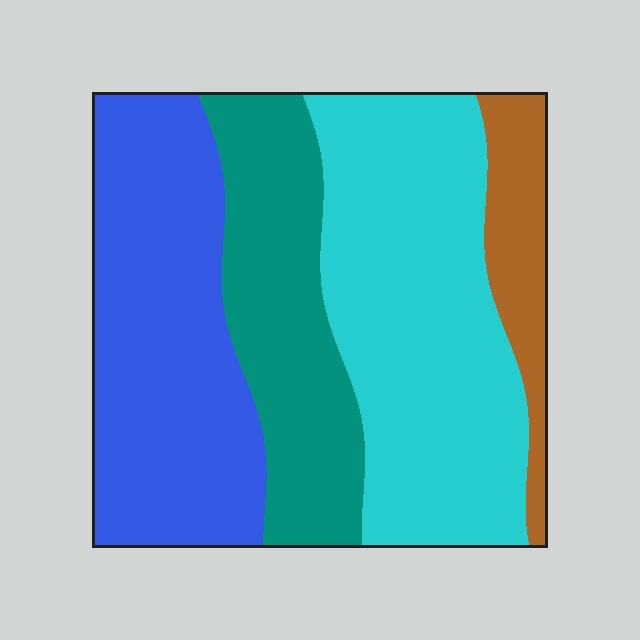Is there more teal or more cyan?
Cyan.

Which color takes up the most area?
Cyan, at roughly 35%.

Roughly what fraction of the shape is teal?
Teal takes up about one fifth (1/5) of the shape.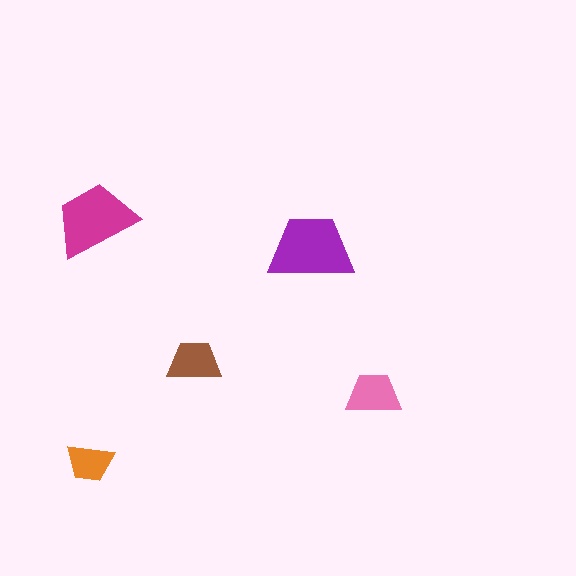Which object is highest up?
The magenta trapezoid is topmost.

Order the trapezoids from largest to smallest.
the purple one, the magenta one, the pink one, the brown one, the orange one.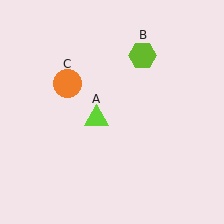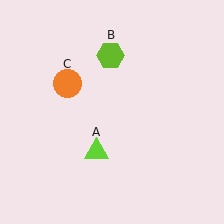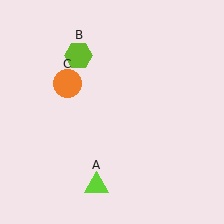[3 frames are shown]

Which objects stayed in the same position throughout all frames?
Orange circle (object C) remained stationary.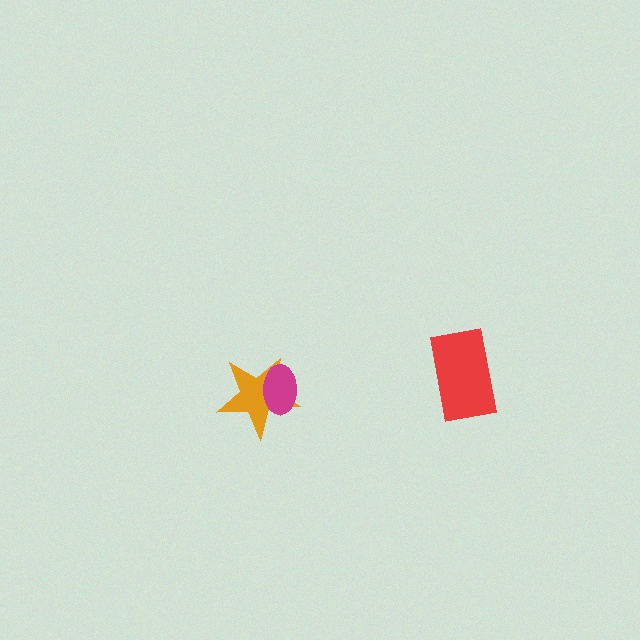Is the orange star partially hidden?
Yes, it is partially covered by another shape.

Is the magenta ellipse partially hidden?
No, no other shape covers it.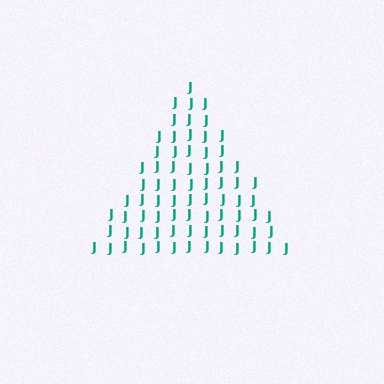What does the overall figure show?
The overall figure shows a triangle.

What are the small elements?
The small elements are letter J's.